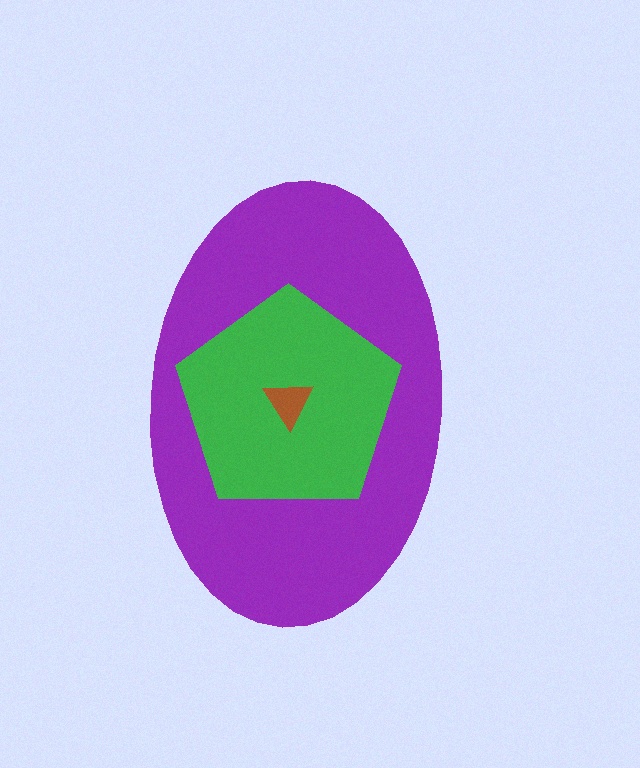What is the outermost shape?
The purple ellipse.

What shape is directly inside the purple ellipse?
The green pentagon.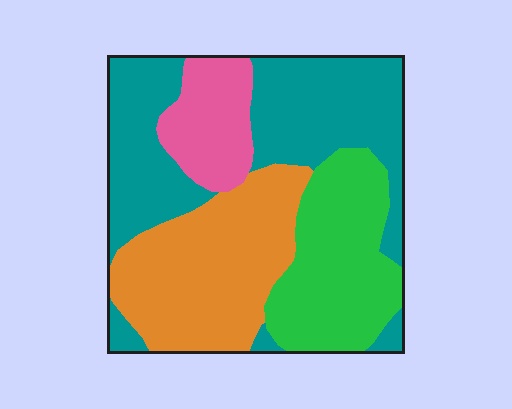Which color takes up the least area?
Pink, at roughly 10%.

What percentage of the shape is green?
Green covers 23% of the shape.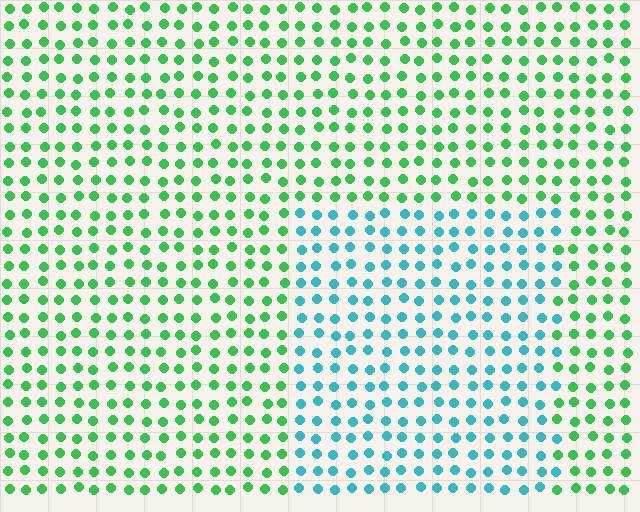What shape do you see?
I see a rectangle.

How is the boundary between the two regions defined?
The boundary is defined purely by a slight shift in hue (about 54 degrees). Spacing, size, and orientation are identical on both sides.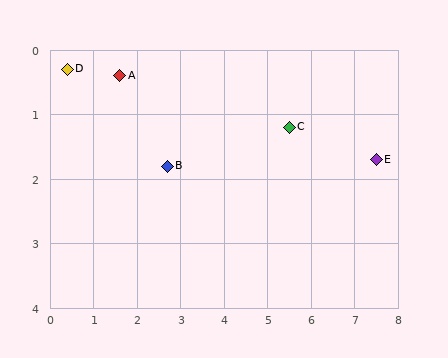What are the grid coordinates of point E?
Point E is at approximately (7.5, 1.7).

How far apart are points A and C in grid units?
Points A and C are about 4.0 grid units apart.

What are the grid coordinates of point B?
Point B is at approximately (2.7, 1.8).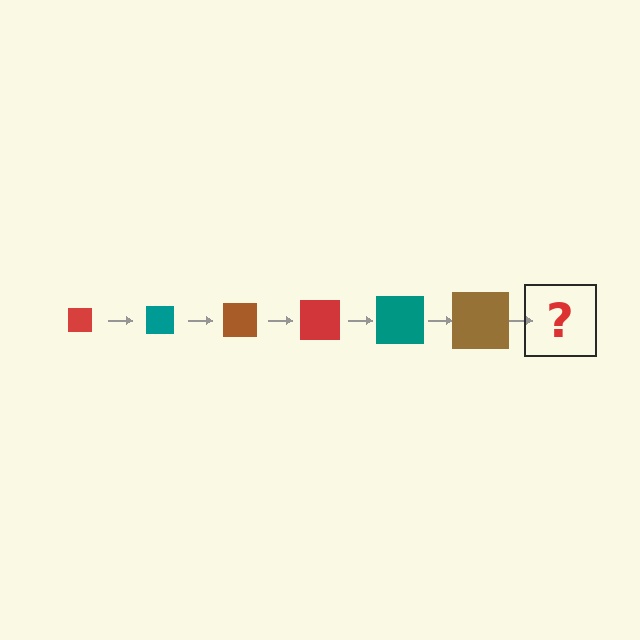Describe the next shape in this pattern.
It should be a red square, larger than the previous one.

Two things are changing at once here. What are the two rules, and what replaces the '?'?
The two rules are that the square grows larger each step and the color cycles through red, teal, and brown. The '?' should be a red square, larger than the previous one.